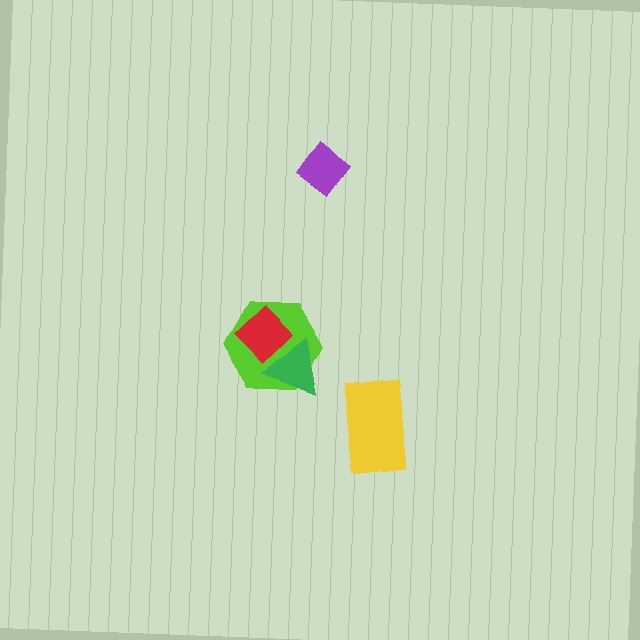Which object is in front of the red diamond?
The green triangle is in front of the red diamond.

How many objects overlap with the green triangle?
2 objects overlap with the green triangle.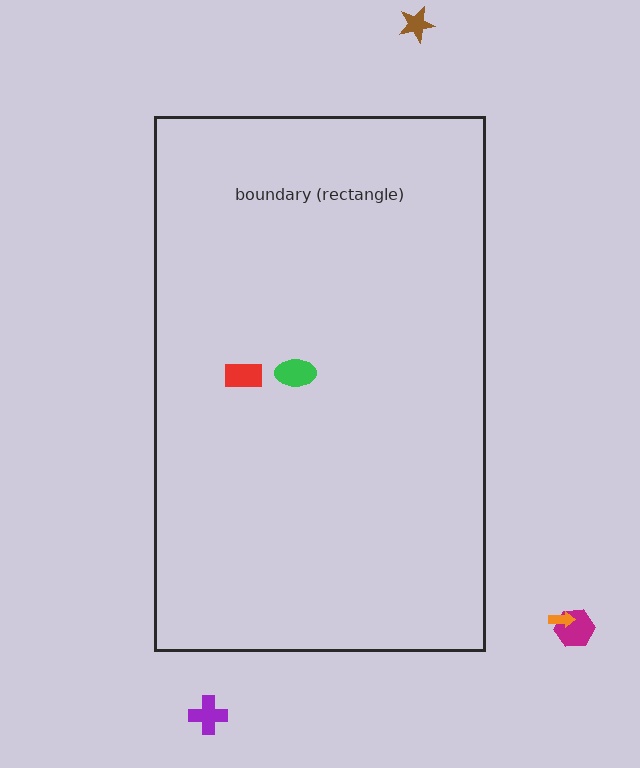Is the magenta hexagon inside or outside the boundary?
Outside.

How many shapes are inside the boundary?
2 inside, 4 outside.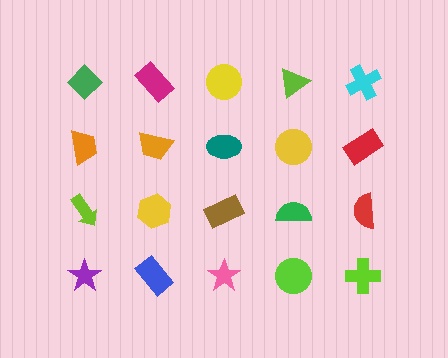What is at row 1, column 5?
A cyan cross.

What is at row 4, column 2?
A blue rectangle.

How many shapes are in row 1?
5 shapes.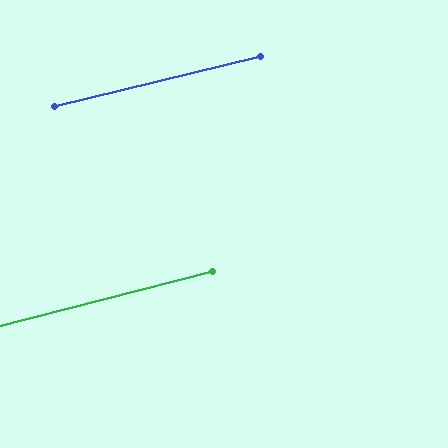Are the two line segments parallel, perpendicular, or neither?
Parallel — their directions differ by only 0.7°.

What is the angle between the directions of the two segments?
Approximately 1 degree.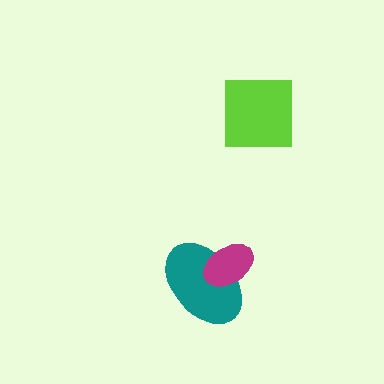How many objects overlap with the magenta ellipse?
1 object overlaps with the magenta ellipse.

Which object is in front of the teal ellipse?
The magenta ellipse is in front of the teal ellipse.